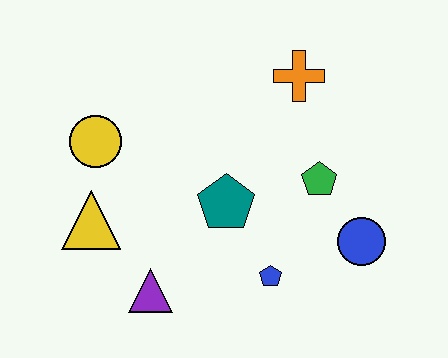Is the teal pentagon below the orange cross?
Yes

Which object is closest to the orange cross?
The green pentagon is closest to the orange cross.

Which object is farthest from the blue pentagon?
The yellow circle is farthest from the blue pentagon.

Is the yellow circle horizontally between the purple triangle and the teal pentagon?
No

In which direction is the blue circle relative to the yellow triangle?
The blue circle is to the right of the yellow triangle.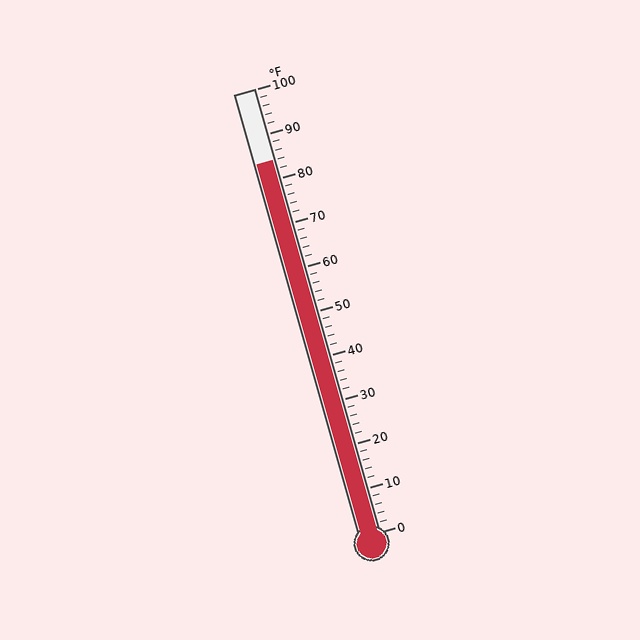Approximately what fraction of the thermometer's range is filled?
The thermometer is filled to approximately 85% of its range.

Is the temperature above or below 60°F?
The temperature is above 60°F.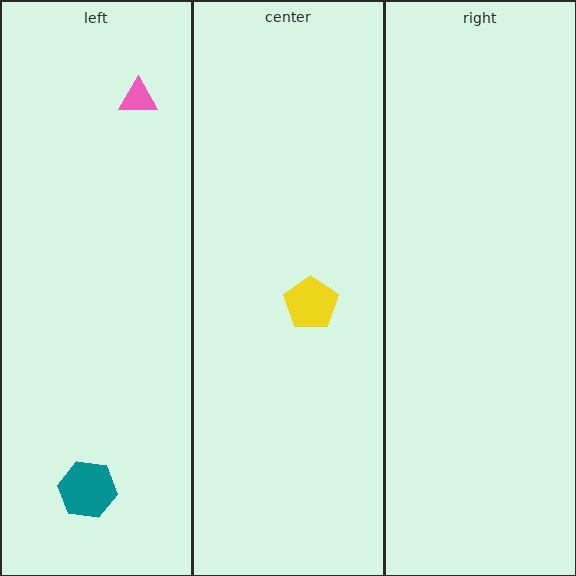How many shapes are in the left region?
2.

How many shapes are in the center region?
1.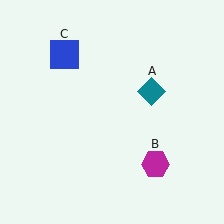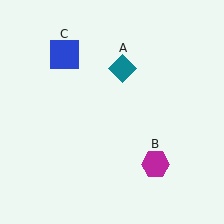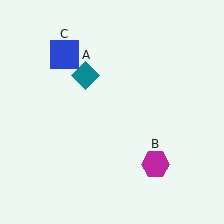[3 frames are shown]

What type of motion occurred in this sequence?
The teal diamond (object A) rotated counterclockwise around the center of the scene.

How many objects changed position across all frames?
1 object changed position: teal diamond (object A).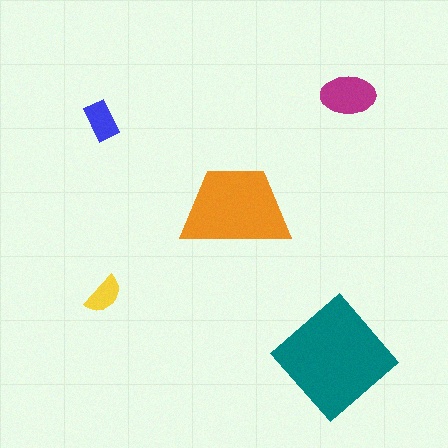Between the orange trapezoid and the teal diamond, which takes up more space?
The teal diamond.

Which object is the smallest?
The yellow semicircle.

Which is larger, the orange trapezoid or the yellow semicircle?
The orange trapezoid.